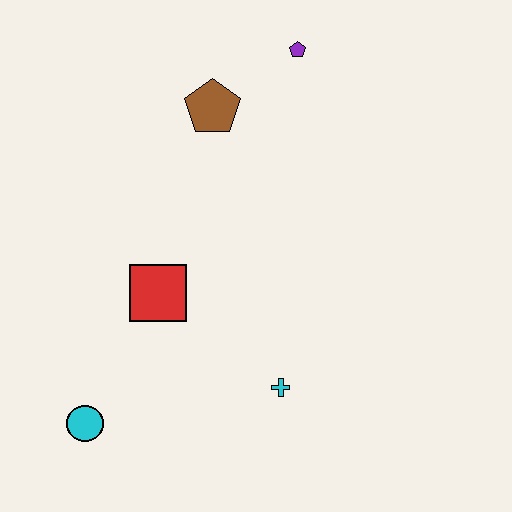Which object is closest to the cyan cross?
The red square is closest to the cyan cross.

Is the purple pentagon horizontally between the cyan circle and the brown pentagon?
No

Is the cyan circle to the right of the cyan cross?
No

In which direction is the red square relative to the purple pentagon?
The red square is below the purple pentagon.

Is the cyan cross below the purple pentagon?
Yes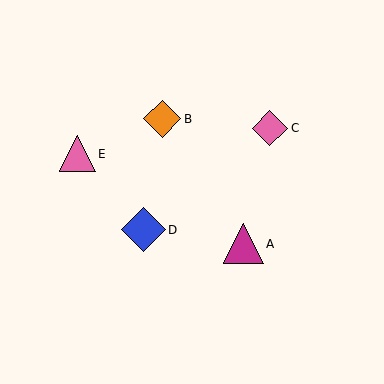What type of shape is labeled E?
Shape E is a pink triangle.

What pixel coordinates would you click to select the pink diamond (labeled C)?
Click at (270, 128) to select the pink diamond C.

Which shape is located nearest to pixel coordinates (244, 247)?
The magenta triangle (labeled A) at (243, 244) is nearest to that location.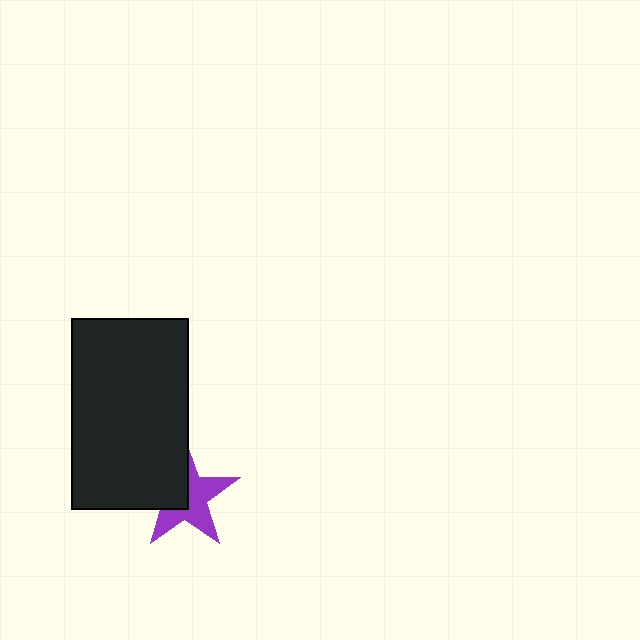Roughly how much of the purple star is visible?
About half of it is visible (roughly 57%).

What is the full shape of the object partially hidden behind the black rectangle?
The partially hidden object is a purple star.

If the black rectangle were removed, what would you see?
You would see the complete purple star.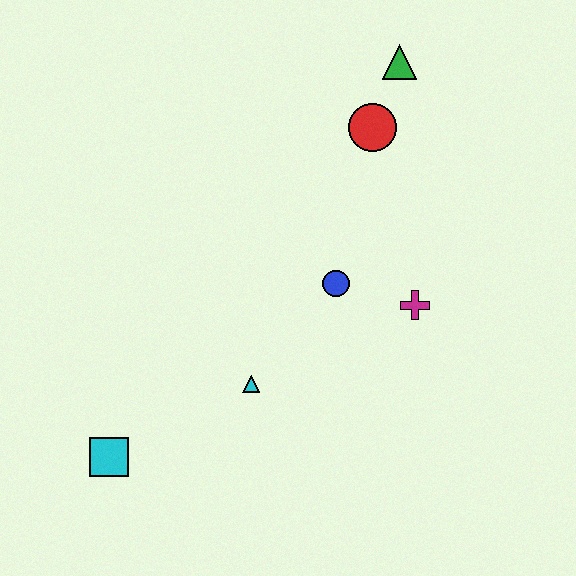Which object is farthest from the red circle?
The cyan square is farthest from the red circle.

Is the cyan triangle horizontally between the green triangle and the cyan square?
Yes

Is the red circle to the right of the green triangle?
No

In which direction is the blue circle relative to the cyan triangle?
The blue circle is above the cyan triangle.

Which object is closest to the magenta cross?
The blue circle is closest to the magenta cross.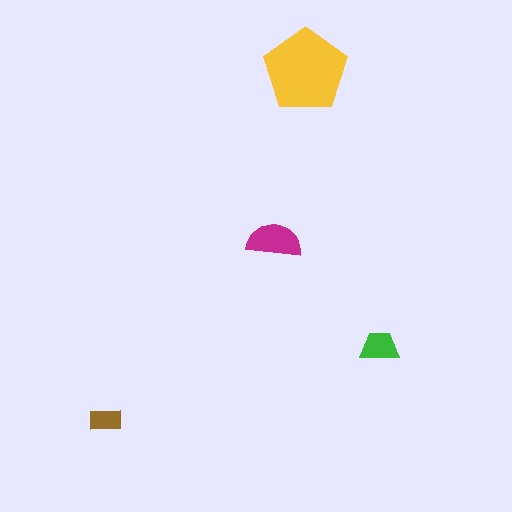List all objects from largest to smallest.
The yellow pentagon, the magenta semicircle, the green trapezoid, the brown rectangle.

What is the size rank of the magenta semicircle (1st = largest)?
2nd.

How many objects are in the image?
There are 4 objects in the image.